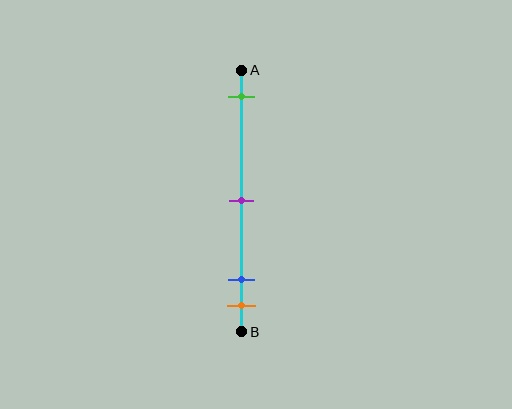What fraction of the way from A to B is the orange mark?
The orange mark is approximately 90% (0.9) of the way from A to B.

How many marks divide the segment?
There are 4 marks dividing the segment.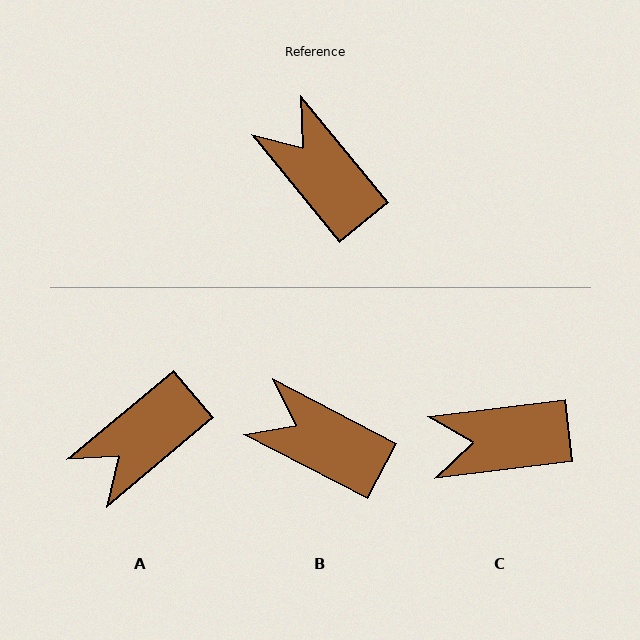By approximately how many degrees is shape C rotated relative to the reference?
Approximately 58 degrees counter-clockwise.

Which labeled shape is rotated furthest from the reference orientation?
A, about 91 degrees away.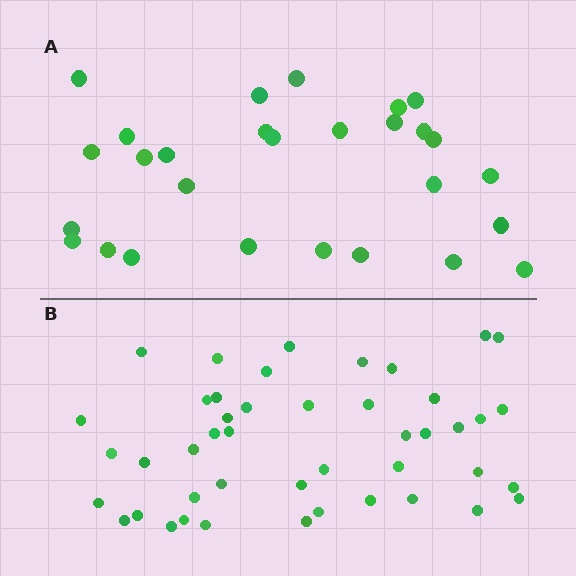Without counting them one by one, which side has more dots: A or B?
Region B (the bottom region) has more dots.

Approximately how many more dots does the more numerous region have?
Region B has approximately 15 more dots than region A.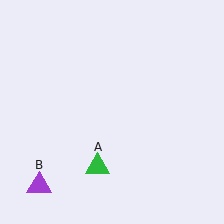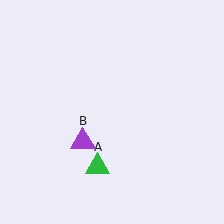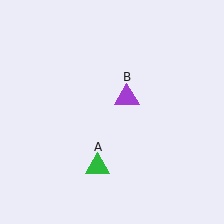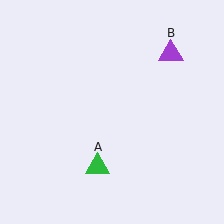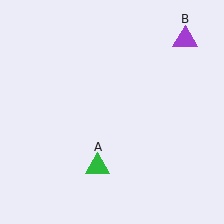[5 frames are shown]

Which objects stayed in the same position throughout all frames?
Green triangle (object A) remained stationary.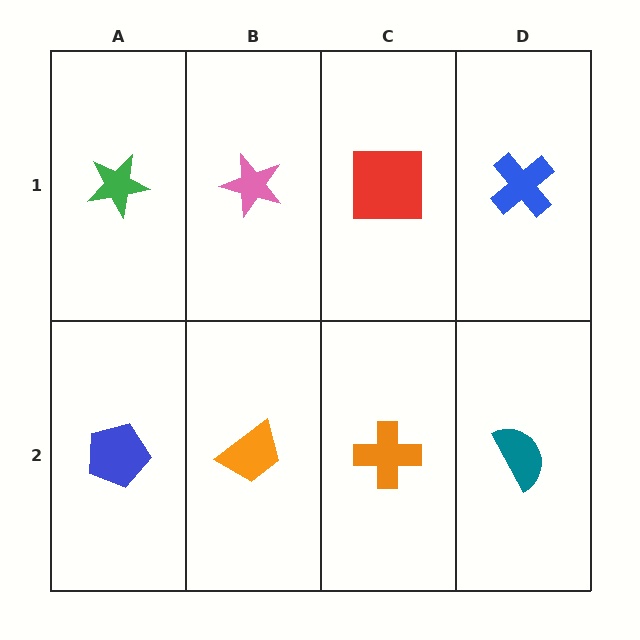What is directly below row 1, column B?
An orange trapezoid.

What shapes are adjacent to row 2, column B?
A pink star (row 1, column B), a blue pentagon (row 2, column A), an orange cross (row 2, column C).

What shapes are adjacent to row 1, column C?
An orange cross (row 2, column C), a pink star (row 1, column B), a blue cross (row 1, column D).